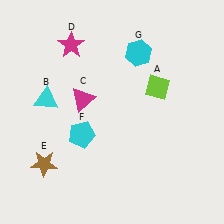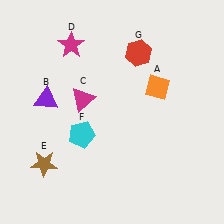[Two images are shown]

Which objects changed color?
A changed from lime to orange. B changed from cyan to purple. G changed from cyan to red.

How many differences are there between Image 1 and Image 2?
There are 3 differences between the two images.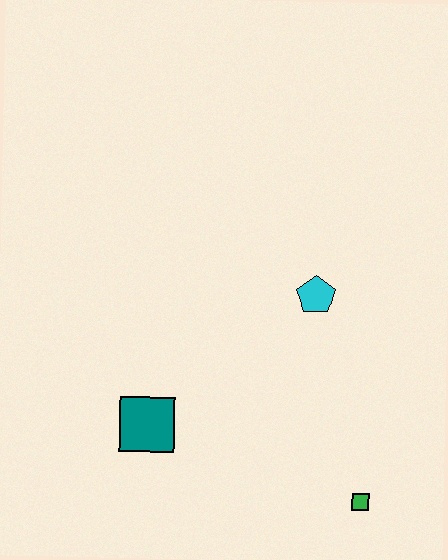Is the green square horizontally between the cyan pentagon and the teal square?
No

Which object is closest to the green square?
The cyan pentagon is closest to the green square.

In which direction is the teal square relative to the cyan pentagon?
The teal square is to the left of the cyan pentagon.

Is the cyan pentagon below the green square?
No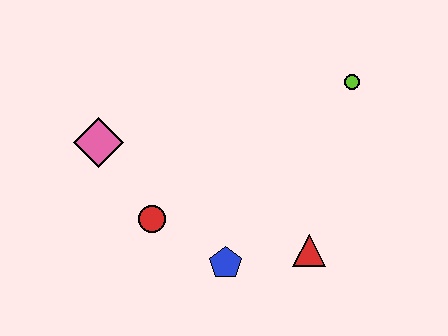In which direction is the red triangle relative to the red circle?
The red triangle is to the right of the red circle.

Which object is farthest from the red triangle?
The pink diamond is farthest from the red triangle.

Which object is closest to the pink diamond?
The red circle is closest to the pink diamond.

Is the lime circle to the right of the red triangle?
Yes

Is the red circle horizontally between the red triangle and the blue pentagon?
No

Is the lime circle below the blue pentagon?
No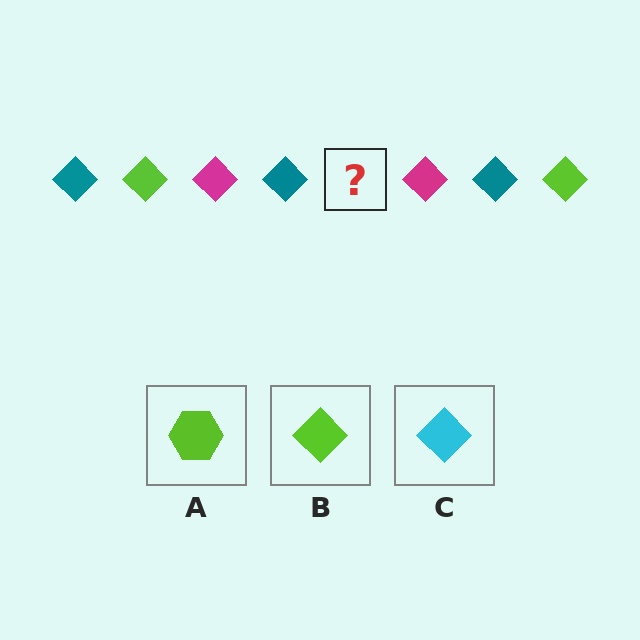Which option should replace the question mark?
Option B.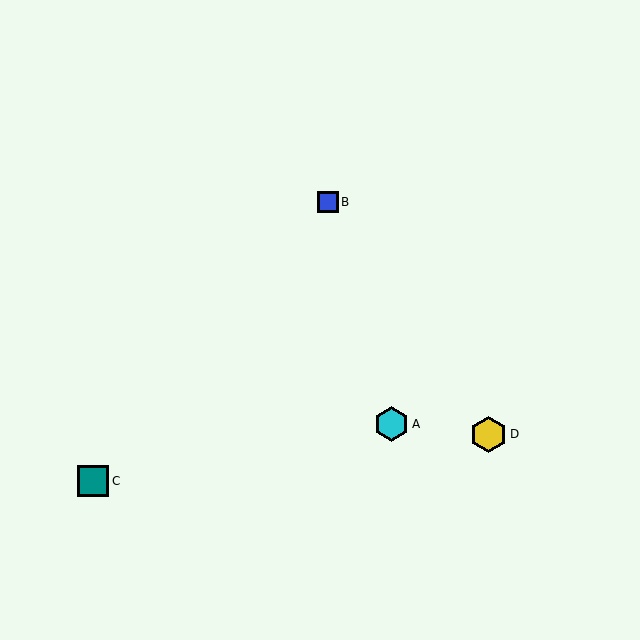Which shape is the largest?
The yellow hexagon (labeled D) is the largest.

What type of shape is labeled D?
Shape D is a yellow hexagon.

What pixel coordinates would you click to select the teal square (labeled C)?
Click at (93, 481) to select the teal square C.